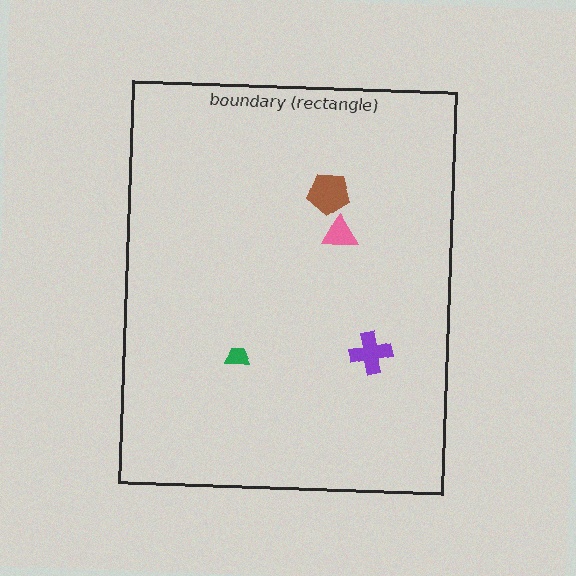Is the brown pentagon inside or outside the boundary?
Inside.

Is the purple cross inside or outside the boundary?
Inside.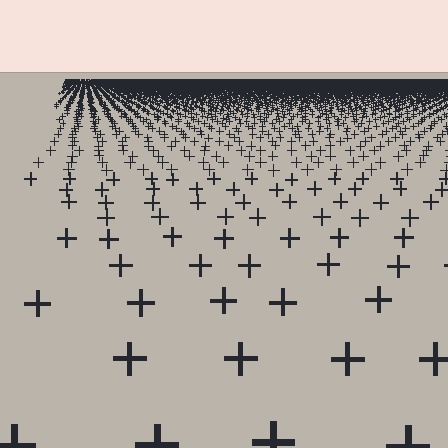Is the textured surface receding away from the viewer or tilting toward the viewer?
The surface is receding away from the viewer. Texture elements get smaller and denser toward the top.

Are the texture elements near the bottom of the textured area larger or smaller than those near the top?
Larger. Near the bottom, elements are closer to the viewer and appear at a bigger on-screen size.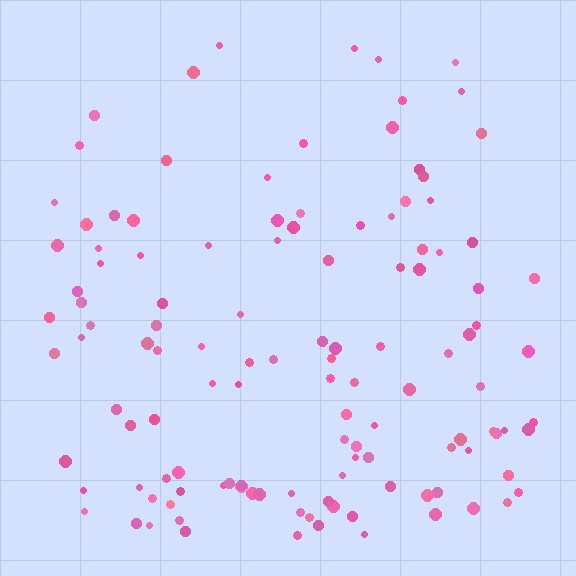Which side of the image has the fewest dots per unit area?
The top.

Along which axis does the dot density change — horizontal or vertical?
Vertical.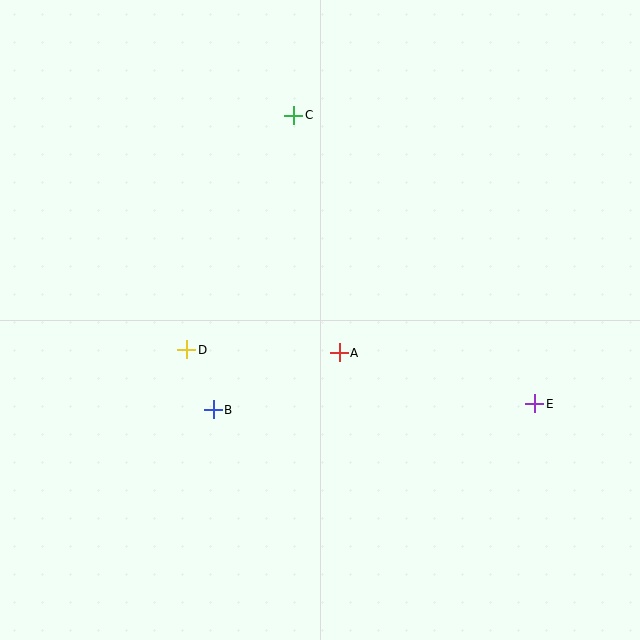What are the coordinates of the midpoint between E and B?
The midpoint between E and B is at (374, 407).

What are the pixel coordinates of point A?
Point A is at (339, 353).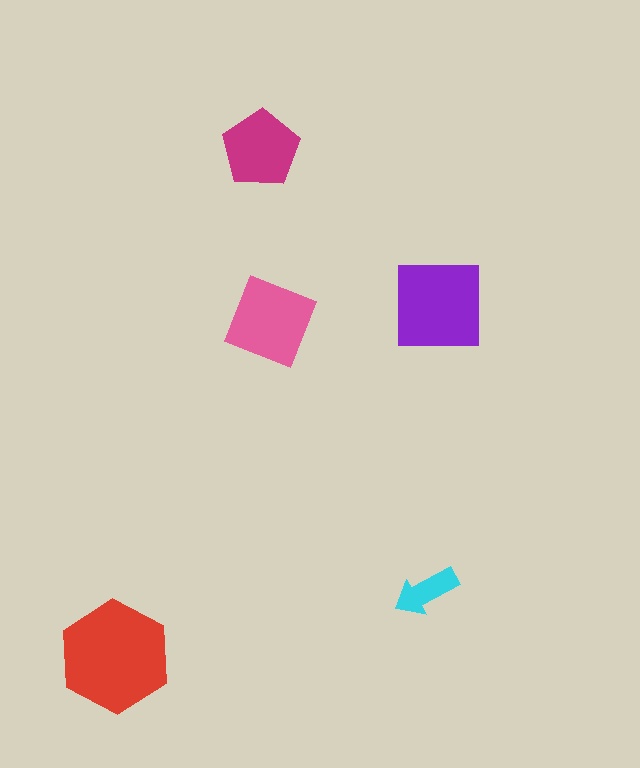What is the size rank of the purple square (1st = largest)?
2nd.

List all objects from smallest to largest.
The cyan arrow, the magenta pentagon, the pink diamond, the purple square, the red hexagon.